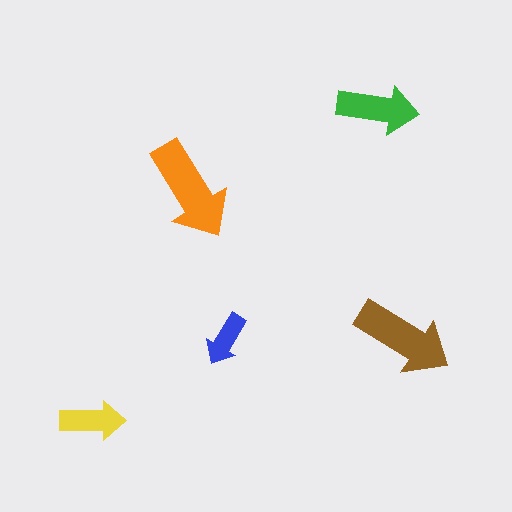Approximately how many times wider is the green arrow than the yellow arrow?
About 1.5 times wider.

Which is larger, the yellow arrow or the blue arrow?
The yellow one.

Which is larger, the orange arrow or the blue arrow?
The orange one.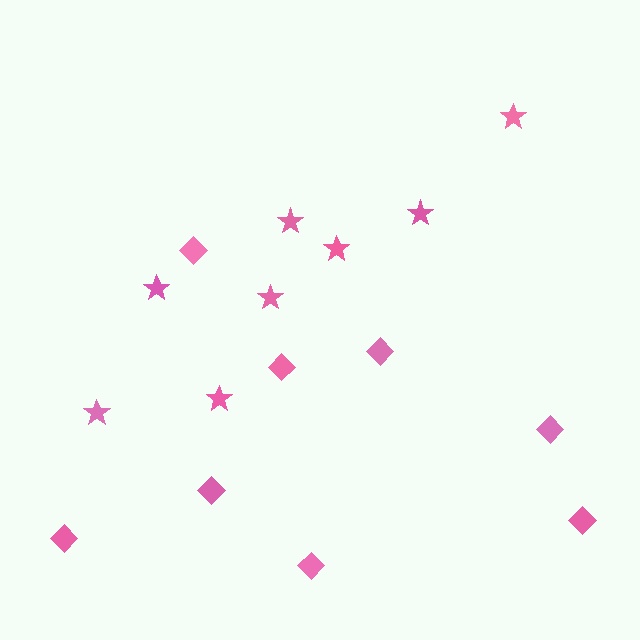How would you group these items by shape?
There are 2 groups: one group of diamonds (8) and one group of stars (8).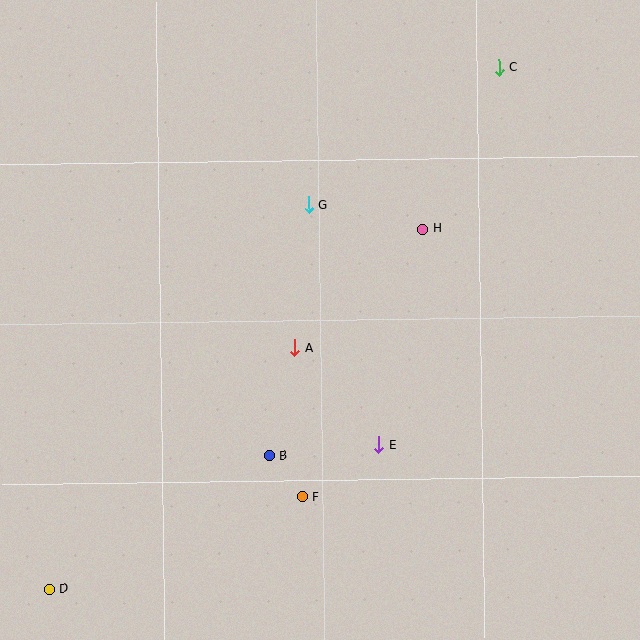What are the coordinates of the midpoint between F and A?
The midpoint between F and A is at (299, 423).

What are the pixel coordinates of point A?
Point A is at (295, 348).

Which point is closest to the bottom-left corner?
Point D is closest to the bottom-left corner.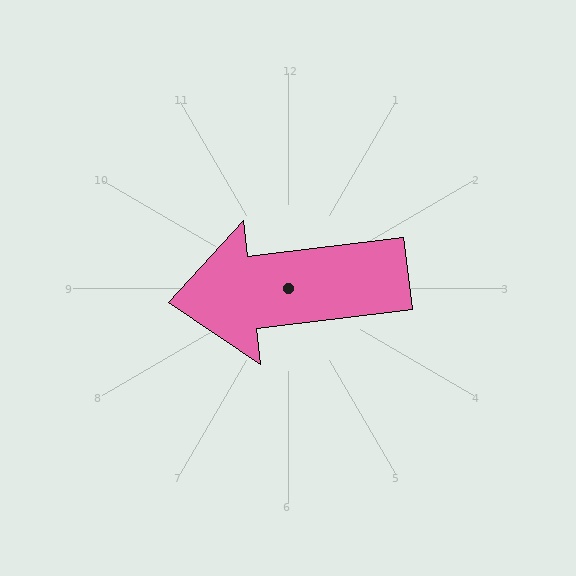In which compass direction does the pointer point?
West.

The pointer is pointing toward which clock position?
Roughly 9 o'clock.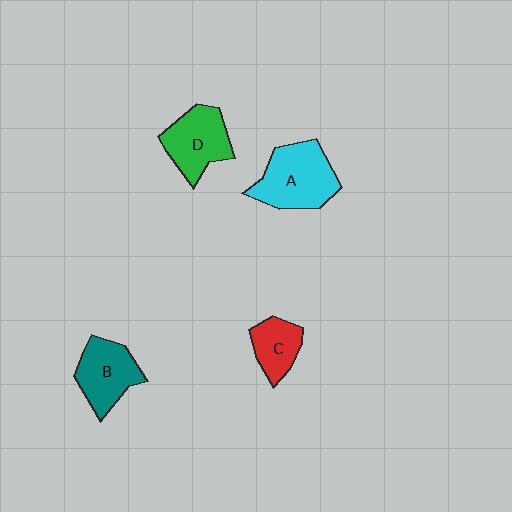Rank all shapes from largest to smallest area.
From largest to smallest: A (cyan), D (green), B (teal), C (red).